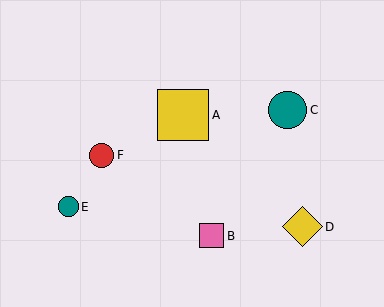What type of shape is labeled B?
Shape B is a pink square.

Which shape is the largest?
The yellow square (labeled A) is the largest.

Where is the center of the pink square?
The center of the pink square is at (212, 236).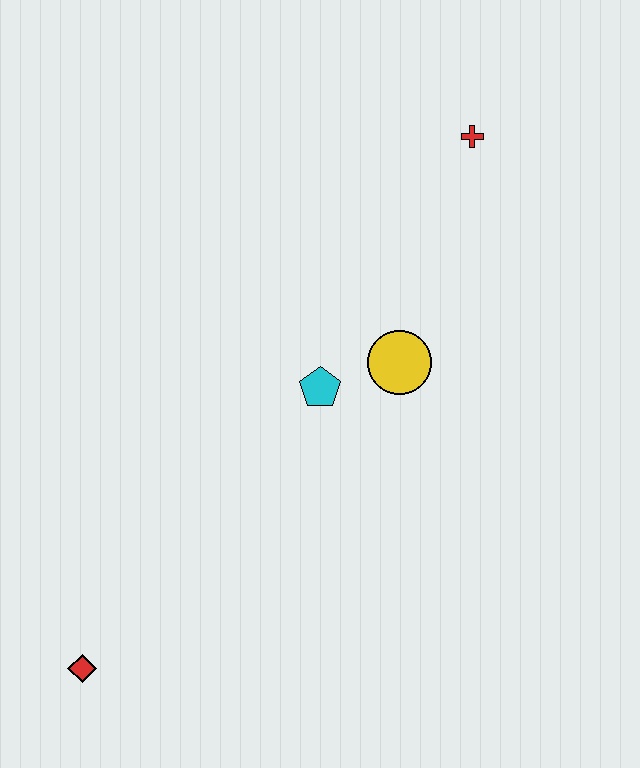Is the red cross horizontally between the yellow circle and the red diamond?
No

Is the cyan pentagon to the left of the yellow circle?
Yes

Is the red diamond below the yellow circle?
Yes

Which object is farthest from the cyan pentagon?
The red diamond is farthest from the cyan pentagon.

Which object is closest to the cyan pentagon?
The yellow circle is closest to the cyan pentagon.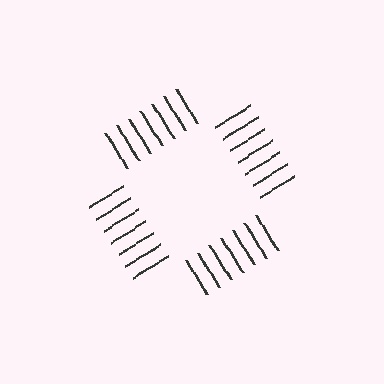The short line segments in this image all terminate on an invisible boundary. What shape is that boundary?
An illusory square — the line segments terminate on its edges but no continuous stroke is drawn.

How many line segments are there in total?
28 — 7 along each of the 4 edges.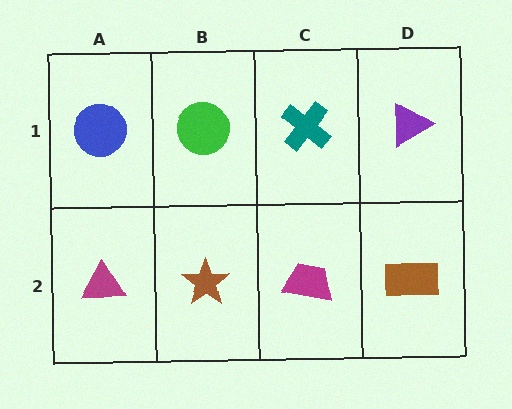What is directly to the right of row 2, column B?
A magenta trapezoid.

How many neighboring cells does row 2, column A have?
2.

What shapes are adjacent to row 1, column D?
A brown rectangle (row 2, column D), a teal cross (row 1, column C).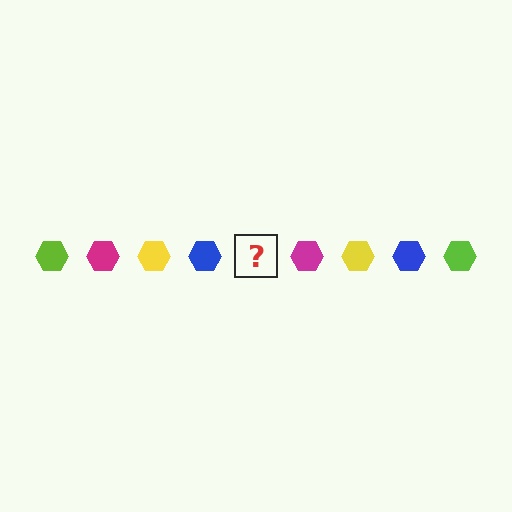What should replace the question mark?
The question mark should be replaced with a lime hexagon.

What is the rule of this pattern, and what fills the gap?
The rule is that the pattern cycles through lime, magenta, yellow, blue hexagons. The gap should be filled with a lime hexagon.